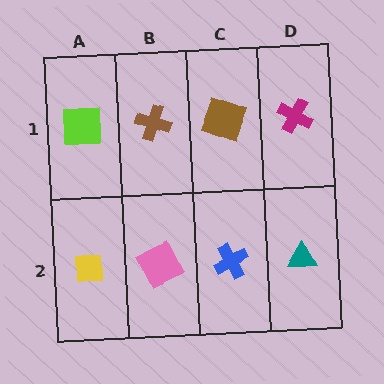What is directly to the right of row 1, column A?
A brown cross.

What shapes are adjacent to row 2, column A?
A lime square (row 1, column A), a pink square (row 2, column B).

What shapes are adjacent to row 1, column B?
A pink square (row 2, column B), a lime square (row 1, column A), a brown square (row 1, column C).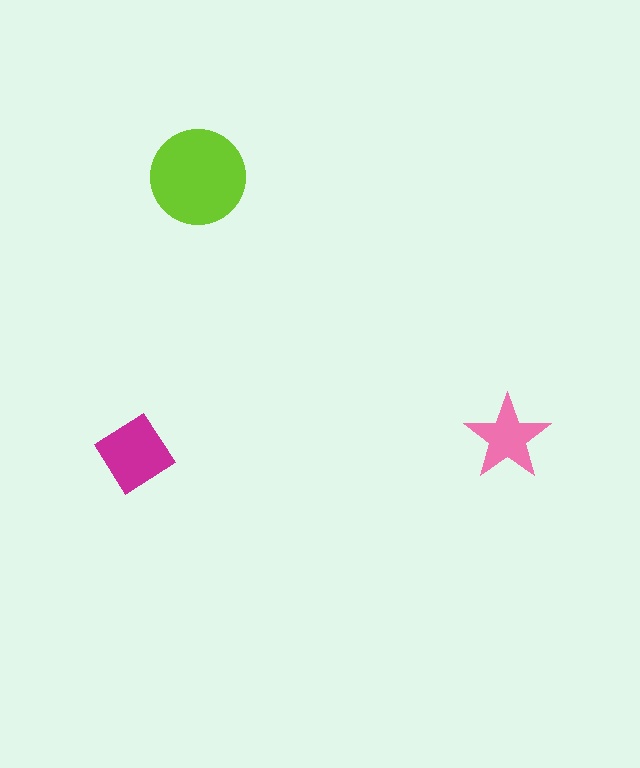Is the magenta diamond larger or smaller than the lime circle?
Smaller.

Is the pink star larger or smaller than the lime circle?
Smaller.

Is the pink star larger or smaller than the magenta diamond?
Smaller.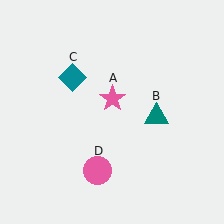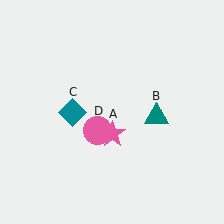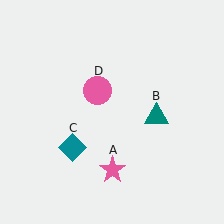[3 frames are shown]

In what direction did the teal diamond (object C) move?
The teal diamond (object C) moved down.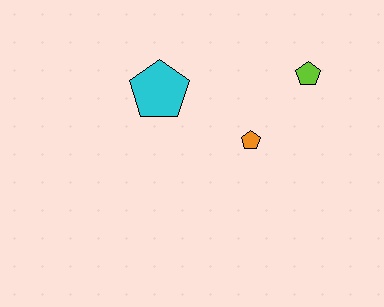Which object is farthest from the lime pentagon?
The cyan pentagon is farthest from the lime pentagon.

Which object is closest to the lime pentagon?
The orange pentagon is closest to the lime pentagon.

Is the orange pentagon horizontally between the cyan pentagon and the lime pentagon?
Yes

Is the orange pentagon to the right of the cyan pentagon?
Yes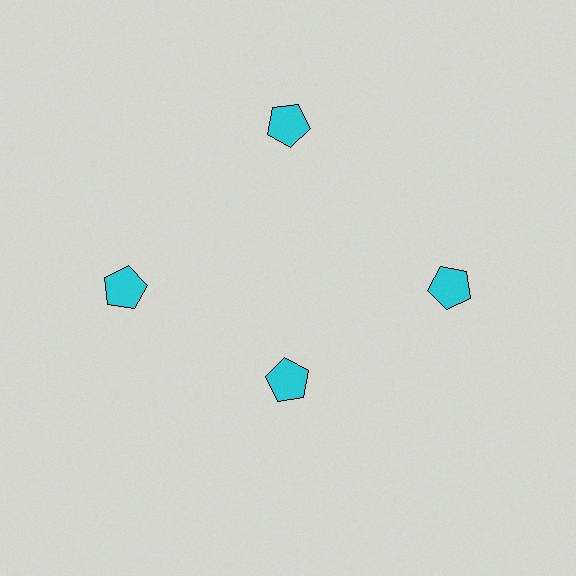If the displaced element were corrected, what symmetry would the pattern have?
It would have 4-fold rotational symmetry — the pattern would map onto itself every 90 degrees.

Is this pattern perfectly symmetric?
No. The 4 cyan pentagons are arranged in a ring, but one element near the 6 o'clock position is pulled inward toward the center, breaking the 4-fold rotational symmetry.